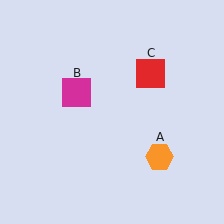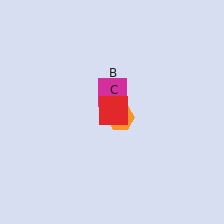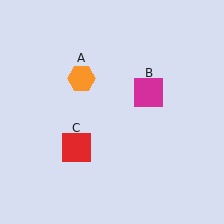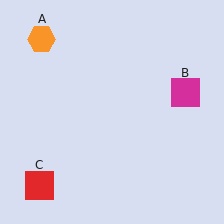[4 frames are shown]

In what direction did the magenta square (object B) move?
The magenta square (object B) moved right.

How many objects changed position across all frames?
3 objects changed position: orange hexagon (object A), magenta square (object B), red square (object C).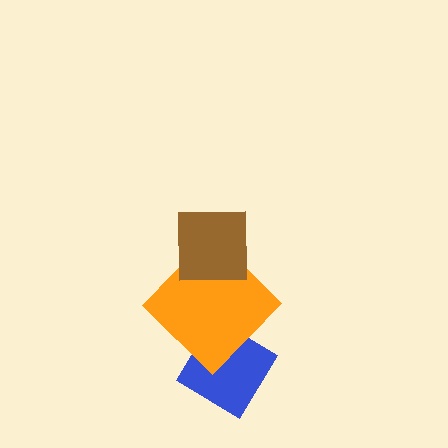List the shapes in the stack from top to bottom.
From top to bottom: the brown square, the orange diamond, the blue diamond.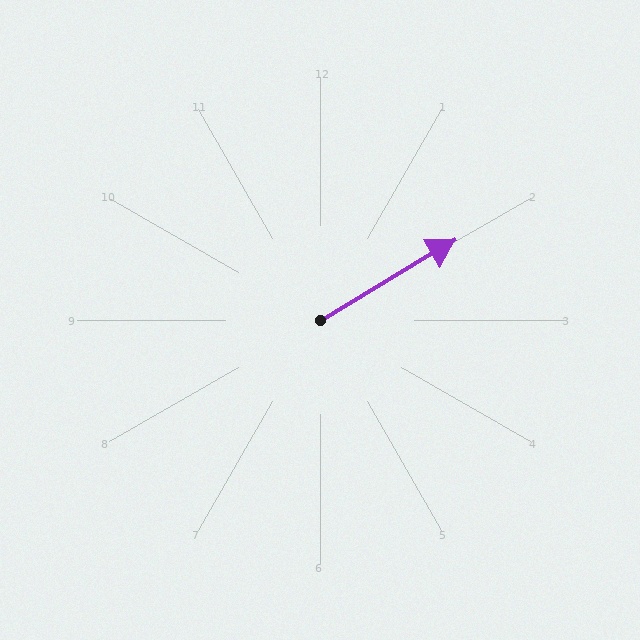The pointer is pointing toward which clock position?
Roughly 2 o'clock.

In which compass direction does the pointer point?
Northeast.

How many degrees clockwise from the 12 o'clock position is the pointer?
Approximately 59 degrees.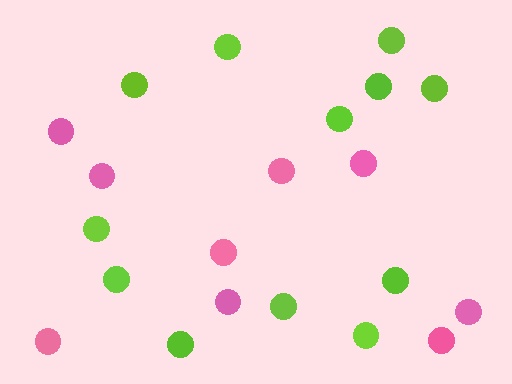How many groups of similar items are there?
There are 2 groups: one group of lime circles (12) and one group of pink circles (9).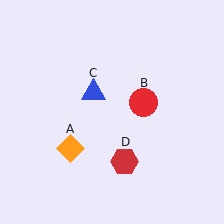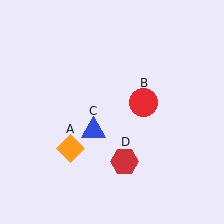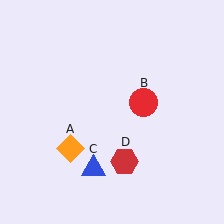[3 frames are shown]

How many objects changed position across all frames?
1 object changed position: blue triangle (object C).